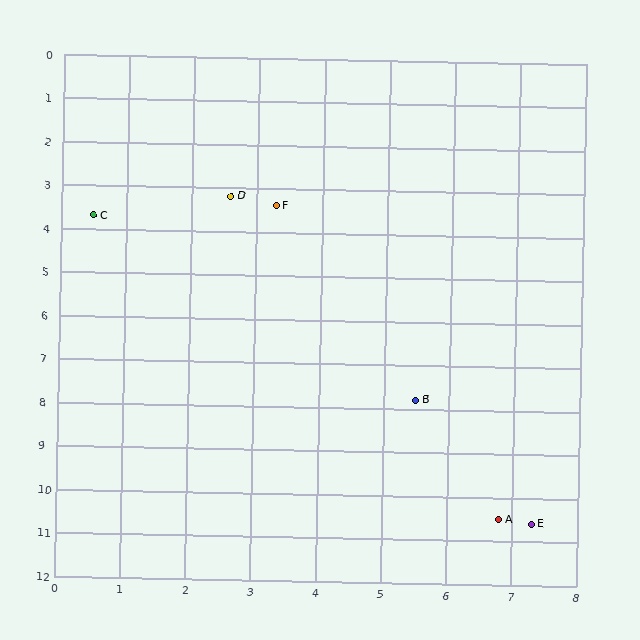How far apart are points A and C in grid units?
Points A and C are about 9.3 grid units apart.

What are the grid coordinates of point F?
Point F is at approximately (3.3, 3.4).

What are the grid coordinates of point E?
Point E is at approximately (7.3, 10.6).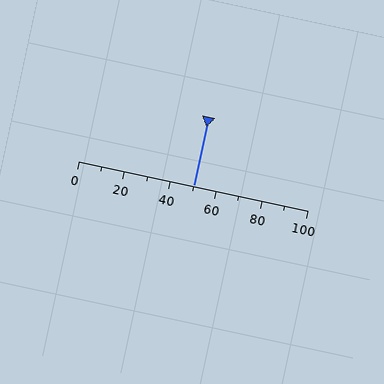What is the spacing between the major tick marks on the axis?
The major ticks are spaced 20 apart.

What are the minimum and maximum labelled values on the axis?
The axis runs from 0 to 100.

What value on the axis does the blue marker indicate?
The marker indicates approximately 50.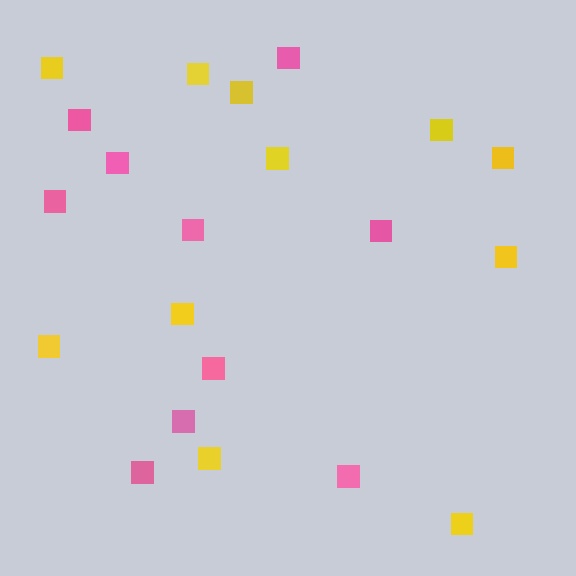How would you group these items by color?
There are 2 groups: one group of pink squares (10) and one group of yellow squares (11).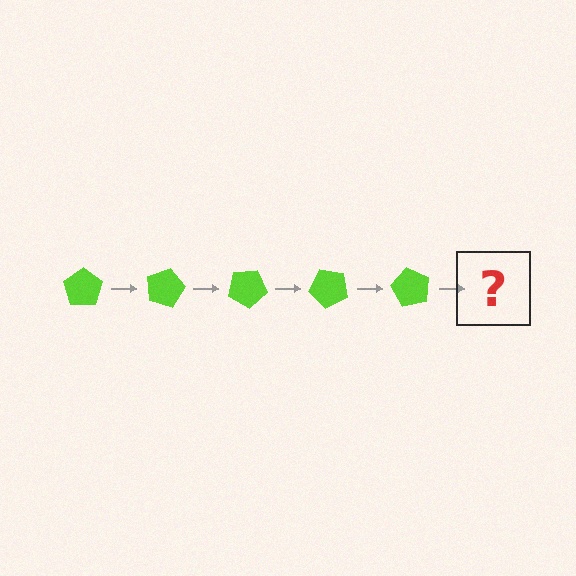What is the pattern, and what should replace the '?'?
The pattern is that the pentagon rotates 15 degrees each step. The '?' should be a lime pentagon rotated 75 degrees.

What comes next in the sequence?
The next element should be a lime pentagon rotated 75 degrees.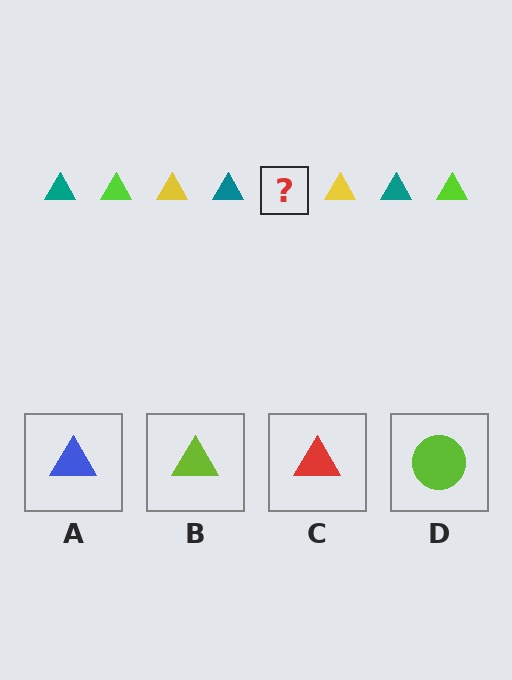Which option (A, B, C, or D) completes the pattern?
B.